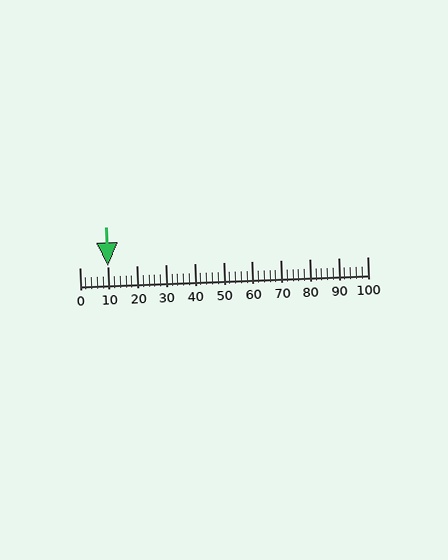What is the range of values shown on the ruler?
The ruler shows values from 0 to 100.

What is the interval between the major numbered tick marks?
The major tick marks are spaced 10 units apart.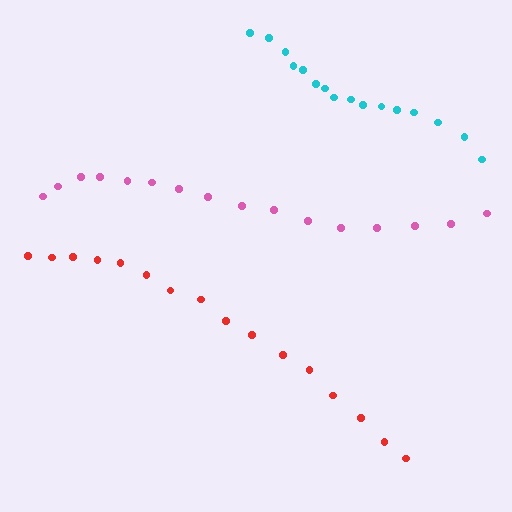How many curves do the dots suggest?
There are 3 distinct paths.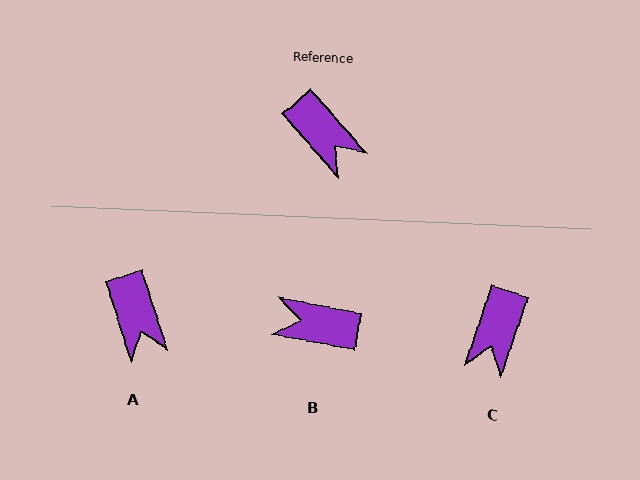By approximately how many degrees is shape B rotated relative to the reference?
Approximately 142 degrees clockwise.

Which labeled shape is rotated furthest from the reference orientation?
B, about 142 degrees away.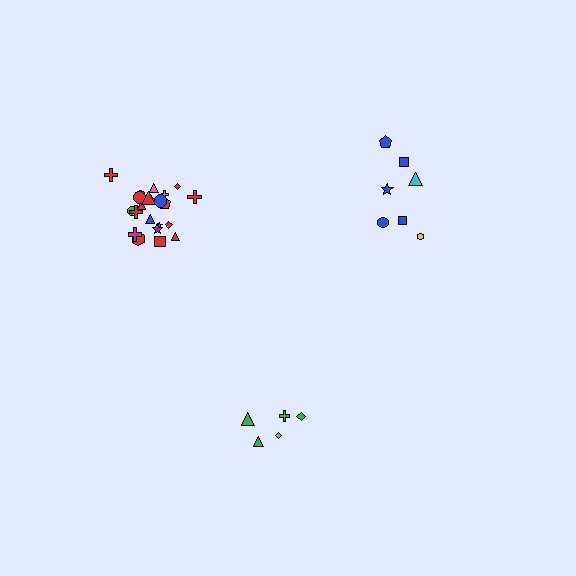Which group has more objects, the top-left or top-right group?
The top-left group.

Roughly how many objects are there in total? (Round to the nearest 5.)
Roughly 35 objects in total.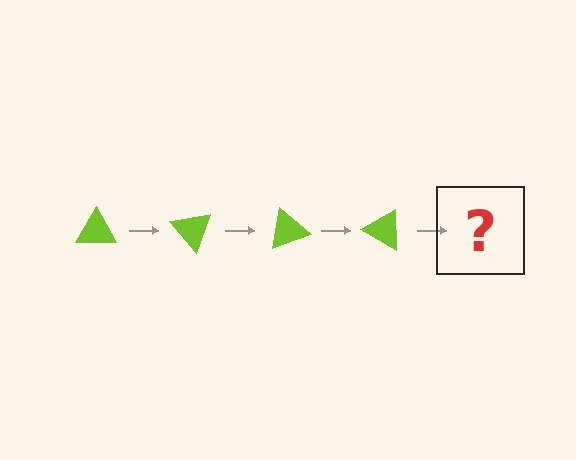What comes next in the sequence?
The next element should be a lime triangle rotated 200 degrees.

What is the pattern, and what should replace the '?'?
The pattern is that the triangle rotates 50 degrees each step. The '?' should be a lime triangle rotated 200 degrees.